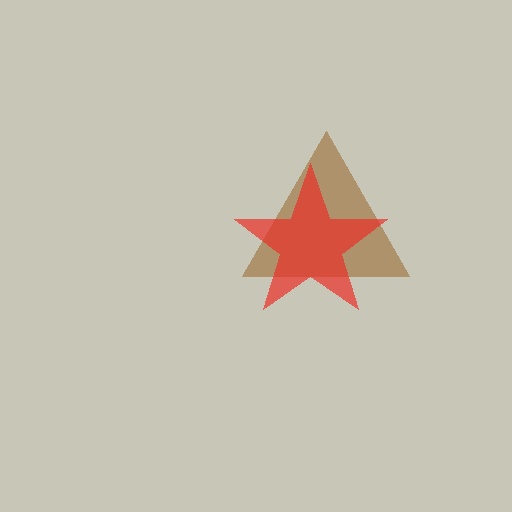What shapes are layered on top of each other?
The layered shapes are: a brown triangle, a red star.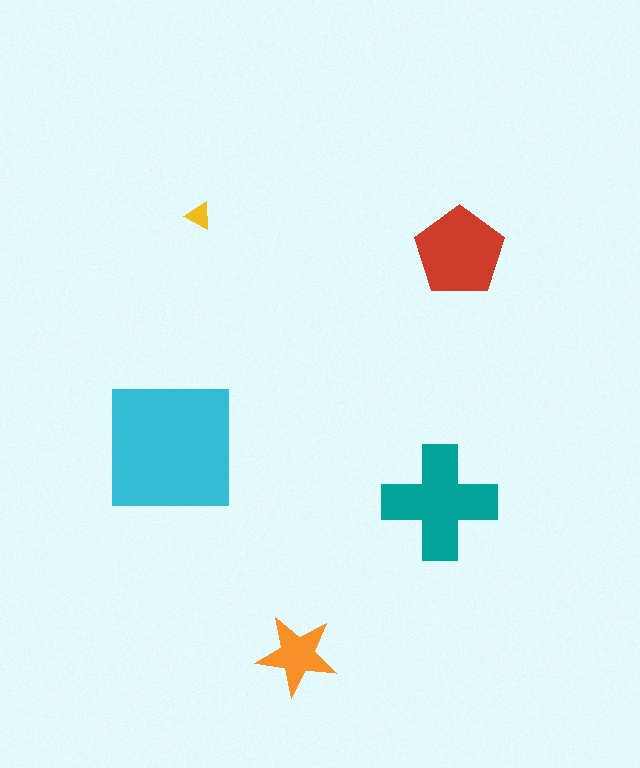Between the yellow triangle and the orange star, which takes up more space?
The orange star.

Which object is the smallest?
The yellow triangle.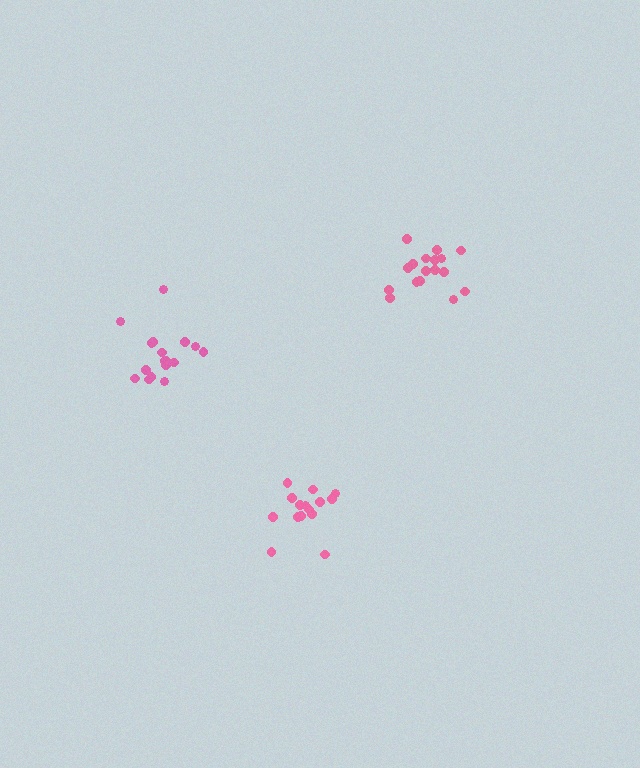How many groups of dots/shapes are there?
There are 3 groups.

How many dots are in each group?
Group 1: 17 dots, Group 2: 15 dots, Group 3: 17 dots (49 total).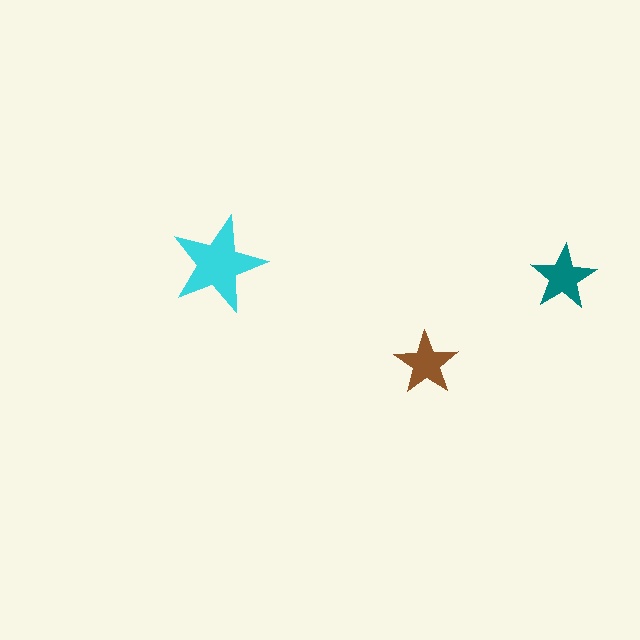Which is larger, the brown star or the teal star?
The teal one.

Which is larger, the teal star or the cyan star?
The cyan one.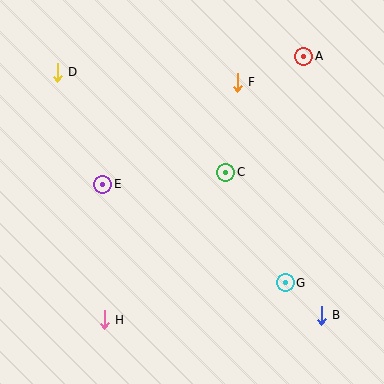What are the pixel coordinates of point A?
Point A is at (304, 56).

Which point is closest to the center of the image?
Point C at (226, 172) is closest to the center.